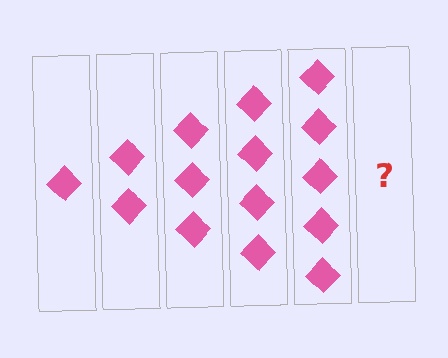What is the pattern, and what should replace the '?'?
The pattern is that each step adds one more diamond. The '?' should be 6 diamonds.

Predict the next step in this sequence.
The next step is 6 diamonds.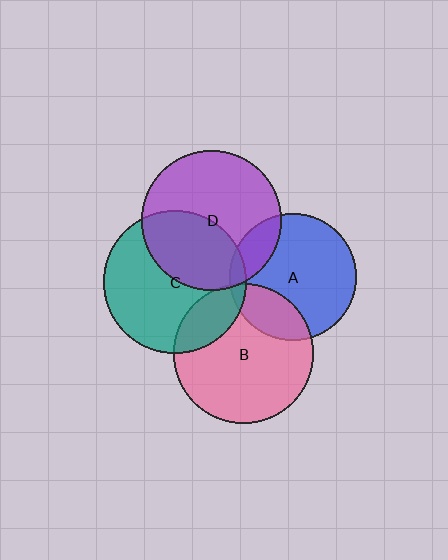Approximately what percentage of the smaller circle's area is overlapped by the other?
Approximately 40%.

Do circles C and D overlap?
Yes.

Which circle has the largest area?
Circle C (teal).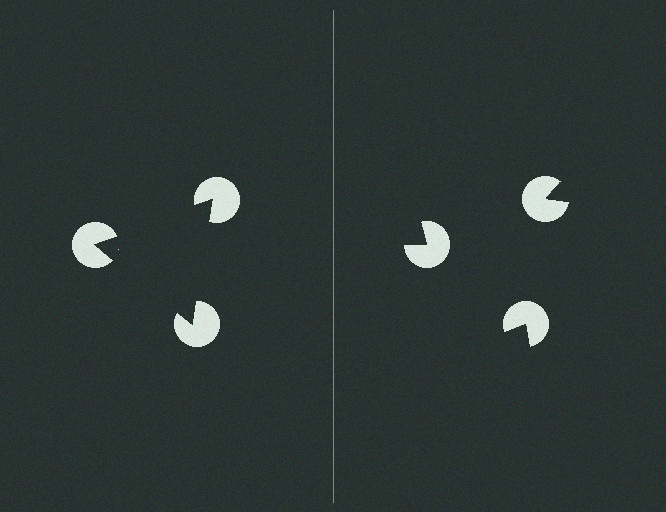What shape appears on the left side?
An illusory triangle.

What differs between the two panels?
The pac-man discs are positioned identically on both sides; only the wedge orientations differ. On the left they align to a triangle; on the right they are misaligned.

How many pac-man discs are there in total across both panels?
6 — 3 on each side.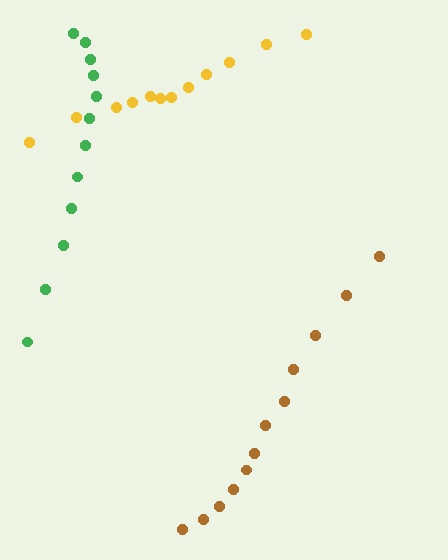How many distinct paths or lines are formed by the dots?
There are 3 distinct paths.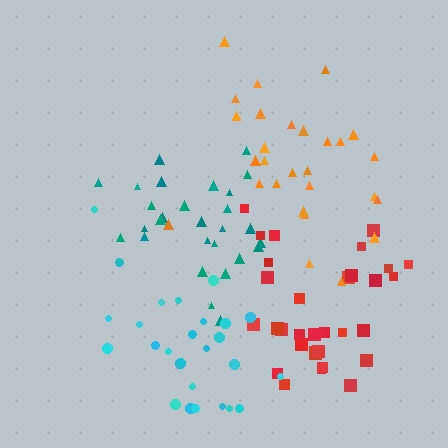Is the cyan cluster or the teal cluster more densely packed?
Teal.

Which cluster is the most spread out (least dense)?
Red.